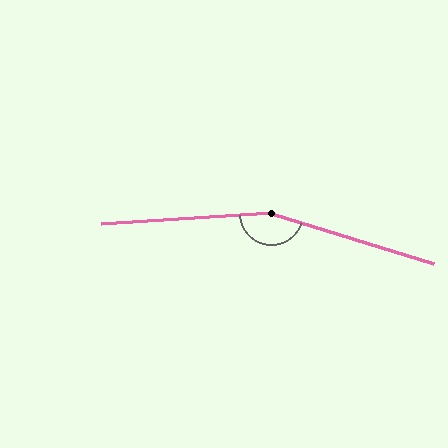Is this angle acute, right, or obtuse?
It is obtuse.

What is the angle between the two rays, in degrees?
Approximately 159 degrees.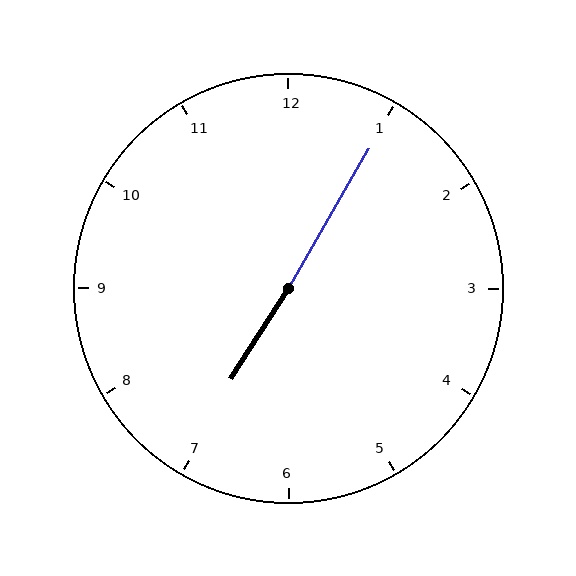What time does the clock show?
7:05.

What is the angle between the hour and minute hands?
Approximately 178 degrees.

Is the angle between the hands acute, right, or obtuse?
It is obtuse.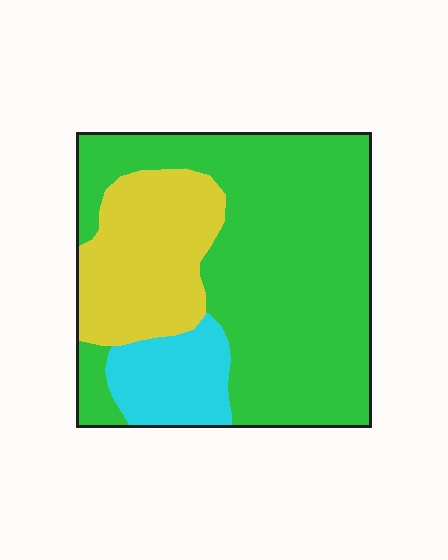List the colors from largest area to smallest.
From largest to smallest: green, yellow, cyan.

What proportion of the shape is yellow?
Yellow covers about 25% of the shape.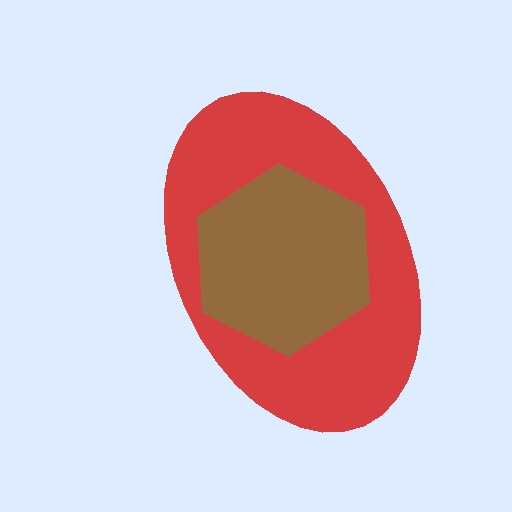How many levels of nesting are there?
2.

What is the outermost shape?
The red ellipse.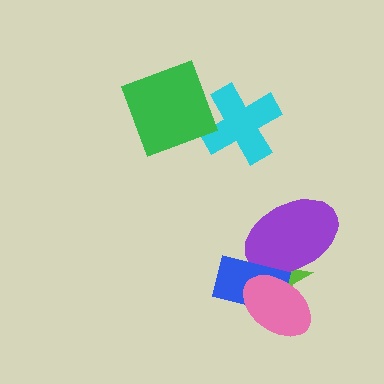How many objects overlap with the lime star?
3 objects overlap with the lime star.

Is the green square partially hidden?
No, no other shape covers it.